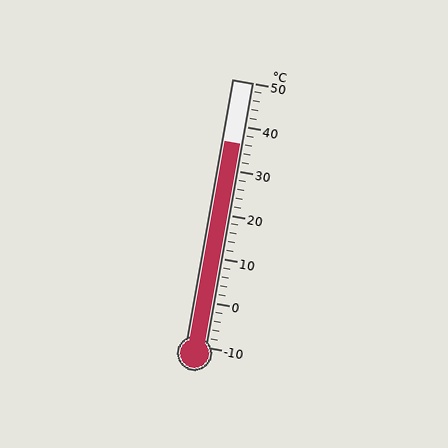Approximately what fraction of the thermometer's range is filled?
The thermometer is filled to approximately 75% of its range.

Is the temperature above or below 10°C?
The temperature is above 10°C.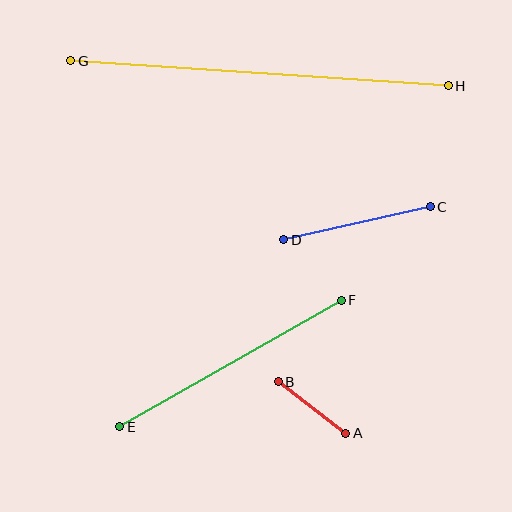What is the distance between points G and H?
The distance is approximately 378 pixels.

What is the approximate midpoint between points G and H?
The midpoint is at approximately (260, 73) pixels.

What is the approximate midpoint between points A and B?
The midpoint is at approximately (312, 408) pixels.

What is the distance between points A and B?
The distance is approximately 85 pixels.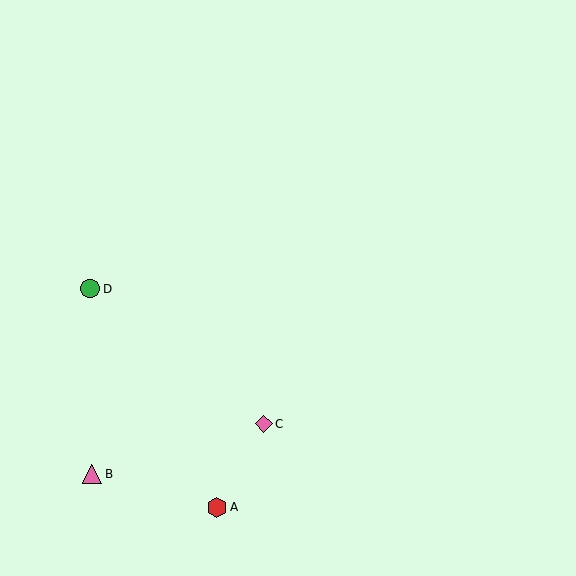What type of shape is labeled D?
Shape D is a green circle.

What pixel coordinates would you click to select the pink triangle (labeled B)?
Click at (92, 474) to select the pink triangle B.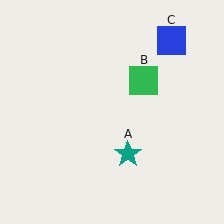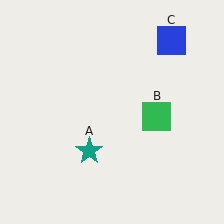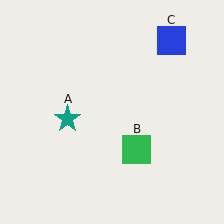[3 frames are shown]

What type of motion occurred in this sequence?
The teal star (object A), green square (object B) rotated clockwise around the center of the scene.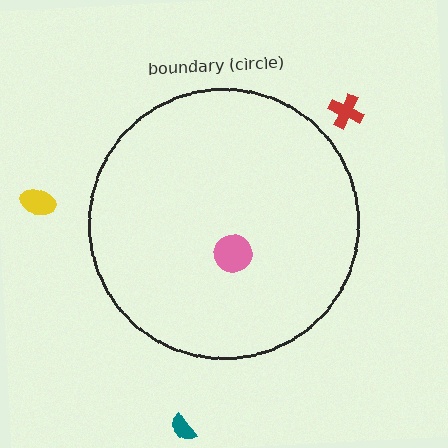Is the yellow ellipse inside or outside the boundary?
Outside.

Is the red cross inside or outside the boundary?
Outside.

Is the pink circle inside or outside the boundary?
Inside.